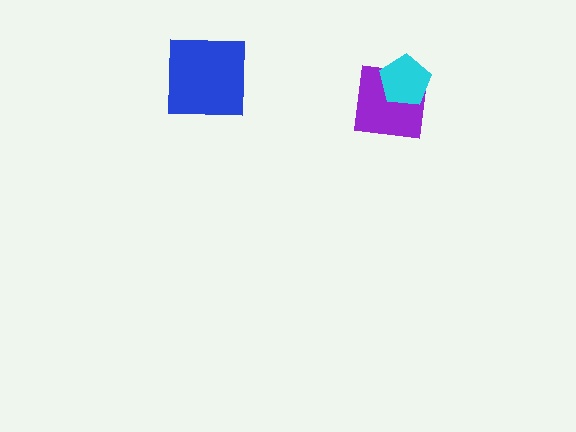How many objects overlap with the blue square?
0 objects overlap with the blue square.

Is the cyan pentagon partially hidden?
No, no other shape covers it.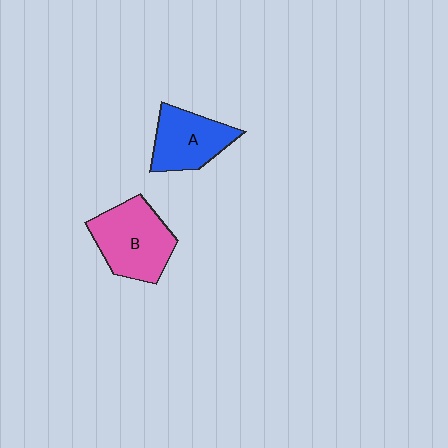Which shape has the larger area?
Shape B (pink).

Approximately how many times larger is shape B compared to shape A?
Approximately 1.3 times.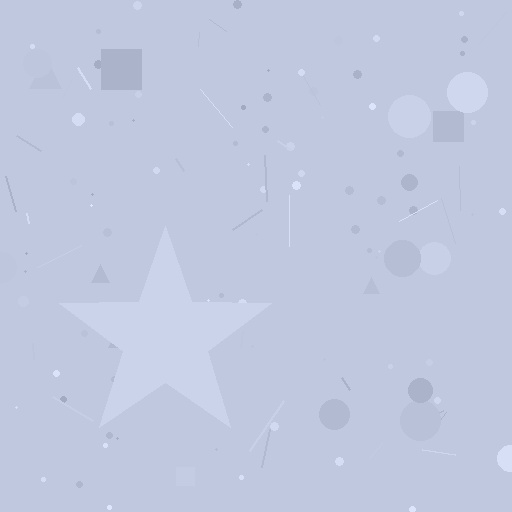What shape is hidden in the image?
A star is hidden in the image.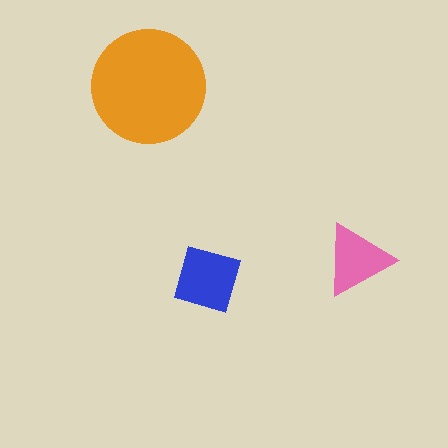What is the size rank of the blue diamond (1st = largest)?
2nd.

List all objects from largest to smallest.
The orange circle, the blue diamond, the pink triangle.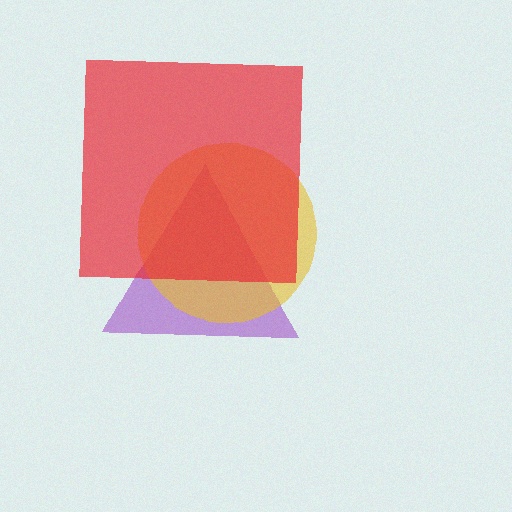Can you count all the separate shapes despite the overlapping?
Yes, there are 3 separate shapes.